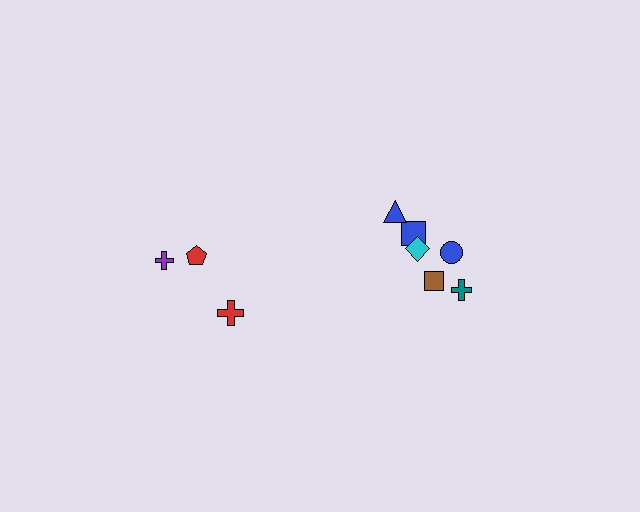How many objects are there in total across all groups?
There are 9 objects.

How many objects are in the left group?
There are 3 objects.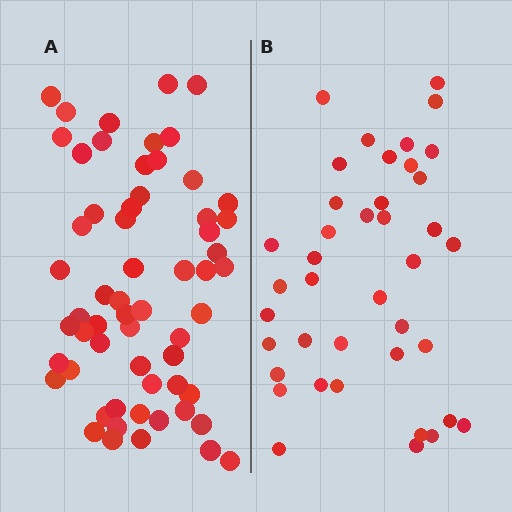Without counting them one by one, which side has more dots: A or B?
Region A (the left region) has more dots.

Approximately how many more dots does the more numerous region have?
Region A has approximately 20 more dots than region B.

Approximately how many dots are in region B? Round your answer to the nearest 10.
About 40 dots.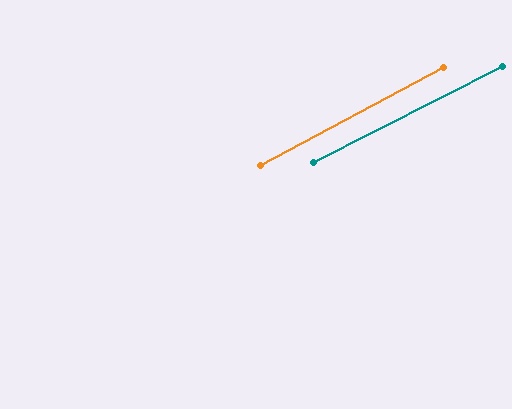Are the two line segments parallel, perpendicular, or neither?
Parallel — their directions differ by only 1.2°.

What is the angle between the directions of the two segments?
Approximately 1 degree.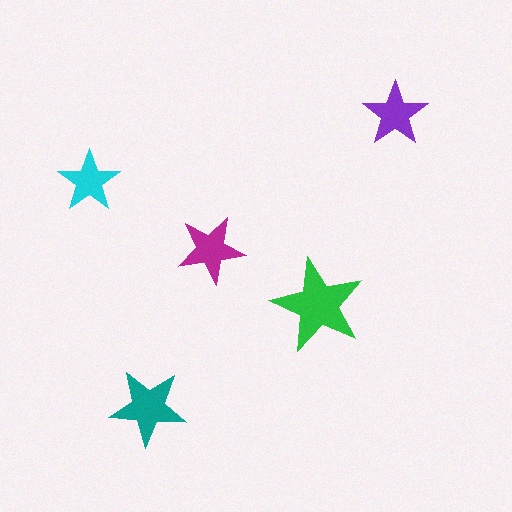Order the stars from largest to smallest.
the green one, the teal one, the magenta one, the purple one, the cyan one.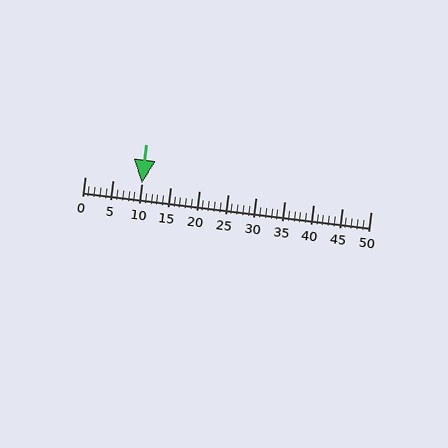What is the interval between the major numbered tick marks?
The major tick marks are spaced 5 units apart.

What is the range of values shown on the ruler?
The ruler shows values from 0 to 50.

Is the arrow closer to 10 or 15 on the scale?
The arrow is closer to 10.